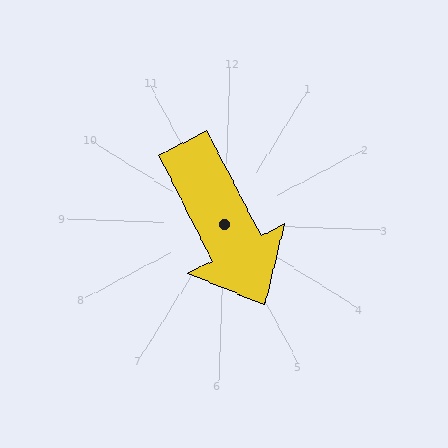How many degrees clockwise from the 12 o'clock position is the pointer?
Approximately 151 degrees.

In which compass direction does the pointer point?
Southeast.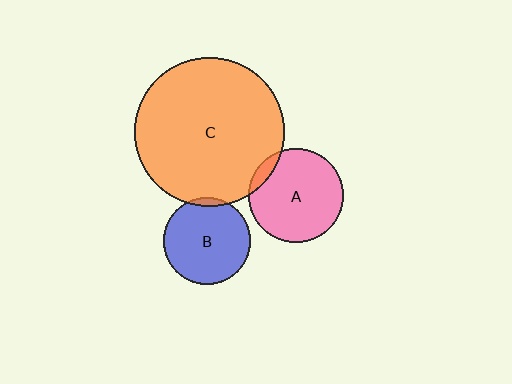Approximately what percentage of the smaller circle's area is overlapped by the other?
Approximately 5%.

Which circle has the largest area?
Circle C (orange).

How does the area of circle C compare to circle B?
Approximately 3.0 times.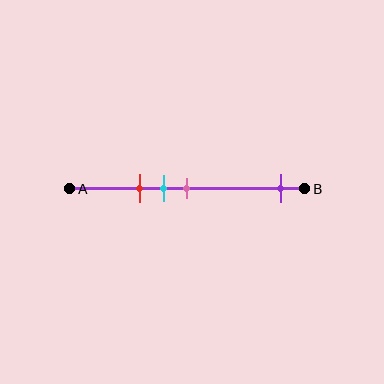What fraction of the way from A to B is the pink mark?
The pink mark is approximately 50% (0.5) of the way from A to B.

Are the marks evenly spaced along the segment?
No, the marks are not evenly spaced.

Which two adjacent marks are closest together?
The cyan and pink marks are the closest adjacent pair.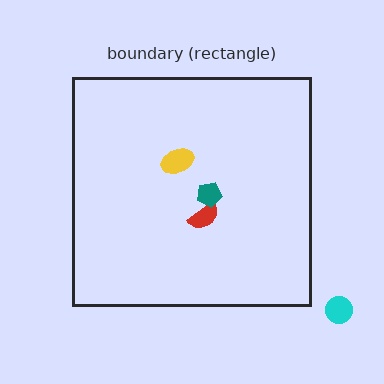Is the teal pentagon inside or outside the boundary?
Inside.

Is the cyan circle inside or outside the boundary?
Outside.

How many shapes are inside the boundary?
3 inside, 1 outside.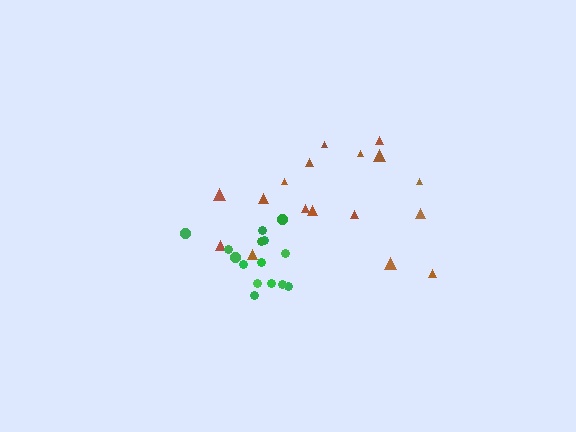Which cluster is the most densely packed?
Green.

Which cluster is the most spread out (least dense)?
Brown.